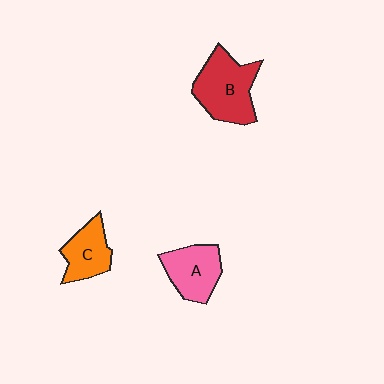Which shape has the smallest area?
Shape C (orange).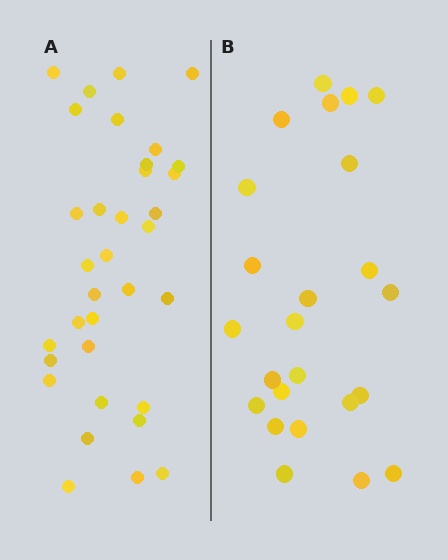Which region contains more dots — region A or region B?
Region A (the left region) has more dots.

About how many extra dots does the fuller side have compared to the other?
Region A has roughly 10 or so more dots than region B.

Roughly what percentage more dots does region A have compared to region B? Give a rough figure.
About 40% more.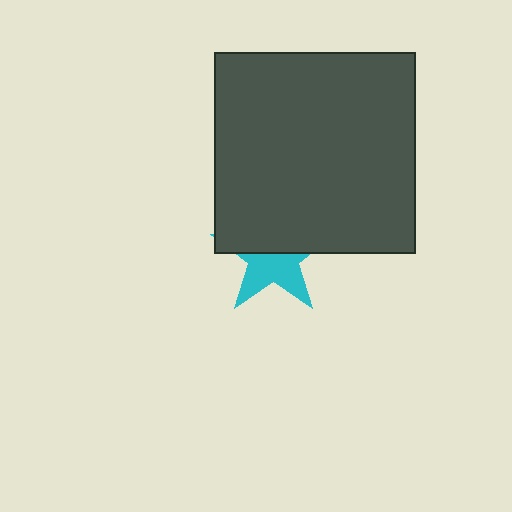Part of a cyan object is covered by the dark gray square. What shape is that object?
It is a star.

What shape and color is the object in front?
The object in front is a dark gray square.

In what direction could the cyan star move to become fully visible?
The cyan star could move down. That would shift it out from behind the dark gray square entirely.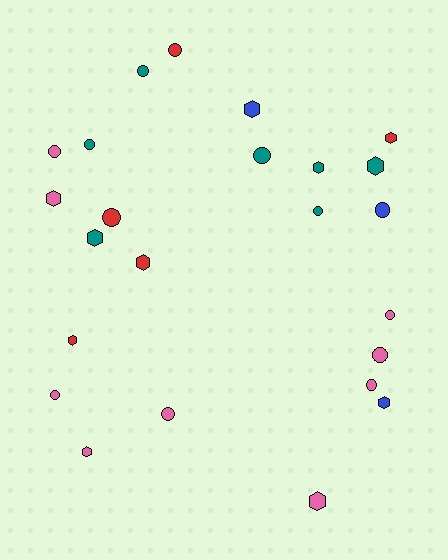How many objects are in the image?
There are 24 objects.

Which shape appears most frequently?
Circle, with 13 objects.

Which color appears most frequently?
Pink, with 9 objects.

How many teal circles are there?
There are 4 teal circles.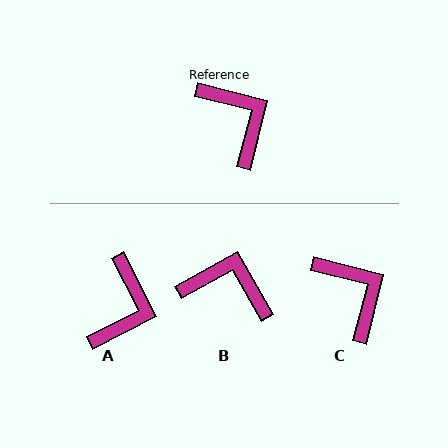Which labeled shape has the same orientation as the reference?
C.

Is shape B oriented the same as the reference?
No, it is off by about 44 degrees.